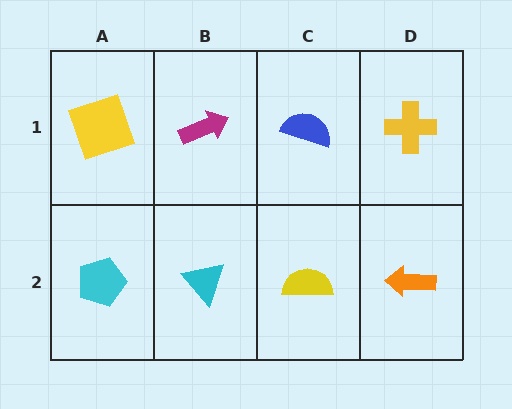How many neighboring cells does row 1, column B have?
3.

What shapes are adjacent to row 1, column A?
A cyan pentagon (row 2, column A), a magenta arrow (row 1, column B).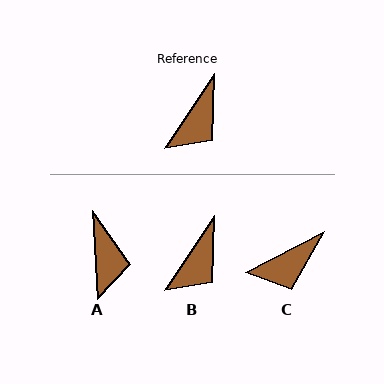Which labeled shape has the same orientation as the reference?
B.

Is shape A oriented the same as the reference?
No, it is off by about 37 degrees.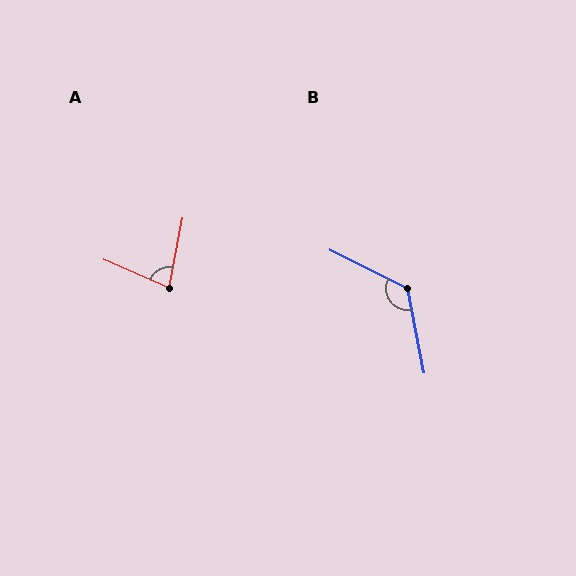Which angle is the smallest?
A, at approximately 78 degrees.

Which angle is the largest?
B, at approximately 128 degrees.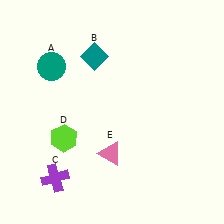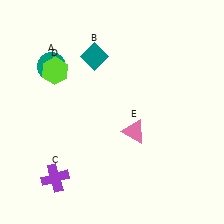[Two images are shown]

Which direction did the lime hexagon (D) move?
The lime hexagon (D) moved up.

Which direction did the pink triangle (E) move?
The pink triangle (E) moved right.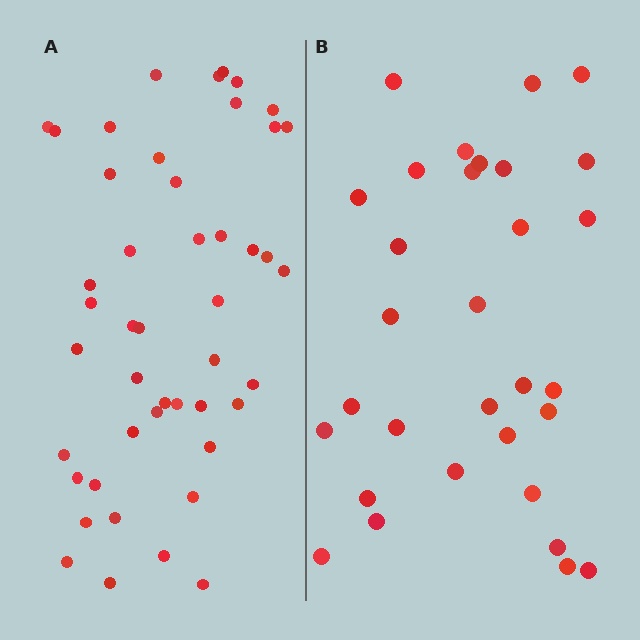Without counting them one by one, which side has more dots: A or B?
Region A (the left region) has more dots.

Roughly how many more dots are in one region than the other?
Region A has approximately 15 more dots than region B.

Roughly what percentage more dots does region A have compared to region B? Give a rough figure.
About 50% more.